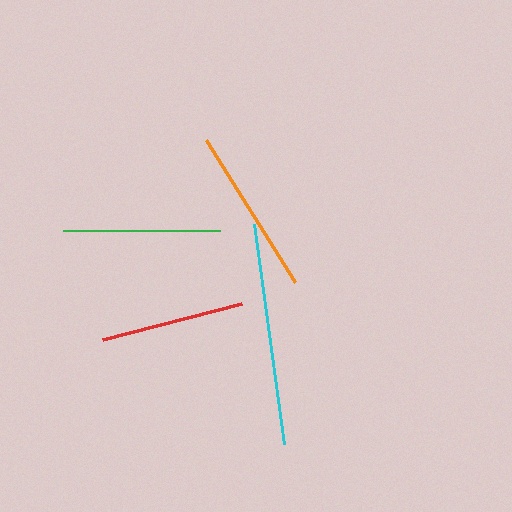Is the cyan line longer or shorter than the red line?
The cyan line is longer than the red line.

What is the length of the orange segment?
The orange segment is approximately 167 pixels long.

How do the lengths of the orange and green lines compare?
The orange and green lines are approximately the same length.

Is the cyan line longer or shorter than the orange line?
The cyan line is longer than the orange line.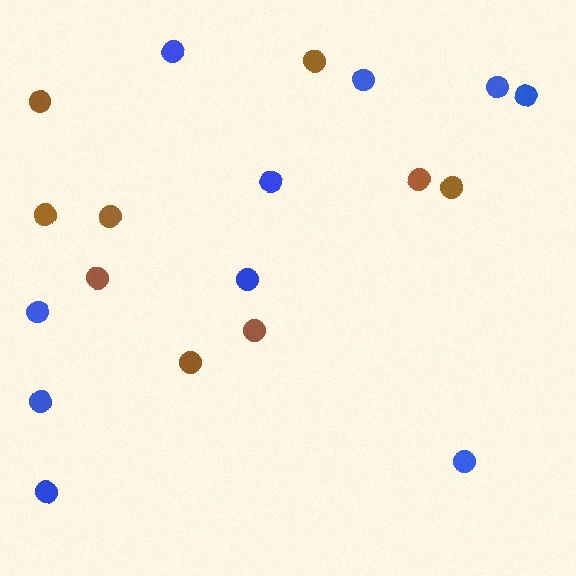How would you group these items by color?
There are 2 groups: one group of blue circles (10) and one group of brown circles (9).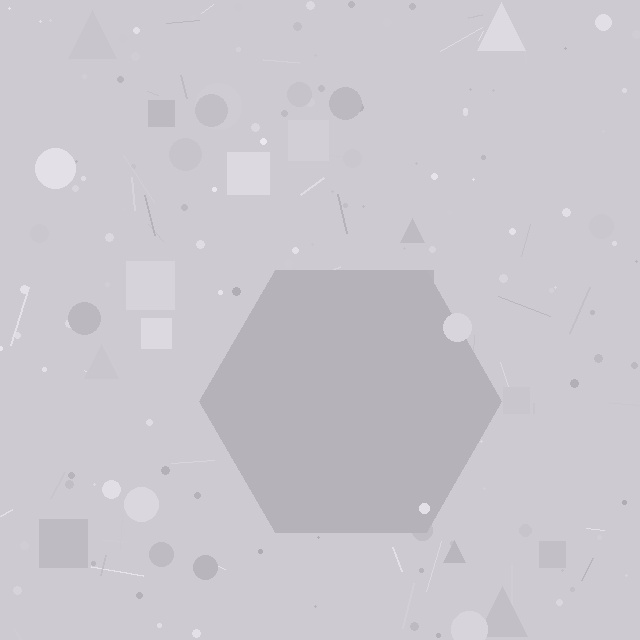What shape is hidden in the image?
A hexagon is hidden in the image.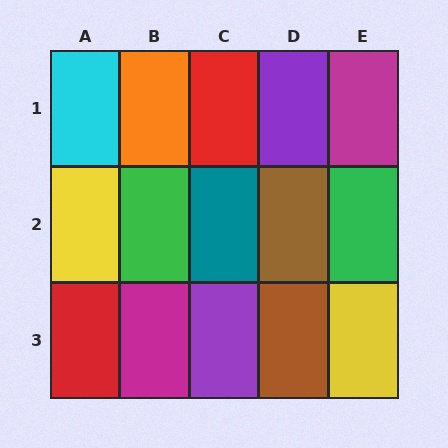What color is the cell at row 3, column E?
Yellow.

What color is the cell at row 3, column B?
Magenta.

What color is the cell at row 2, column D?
Brown.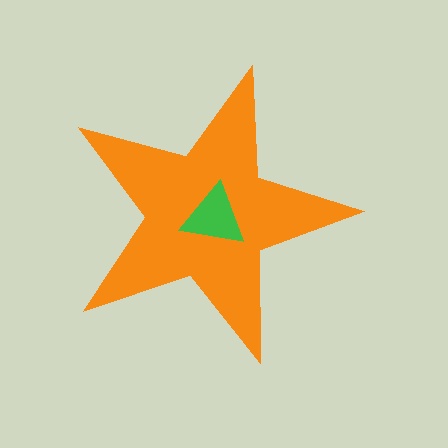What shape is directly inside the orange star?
The green triangle.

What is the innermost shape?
The green triangle.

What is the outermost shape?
The orange star.